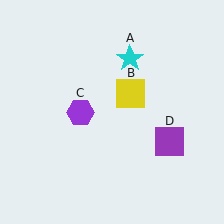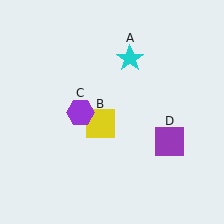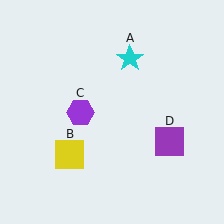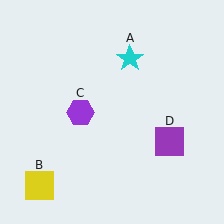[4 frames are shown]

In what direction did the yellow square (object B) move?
The yellow square (object B) moved down and to the left.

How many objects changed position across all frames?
1 object changed position: yellow square (object B).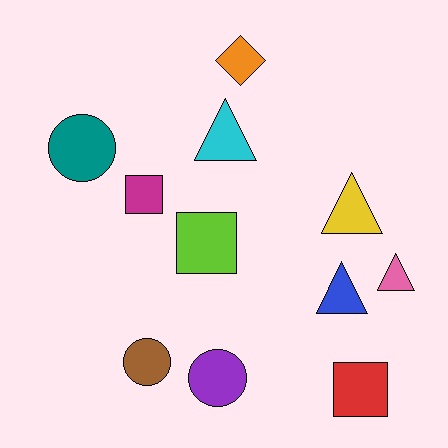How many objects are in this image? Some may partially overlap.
There are 11 objects.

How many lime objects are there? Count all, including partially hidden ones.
There is 1 lime object.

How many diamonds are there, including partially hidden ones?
There is 1 diamond.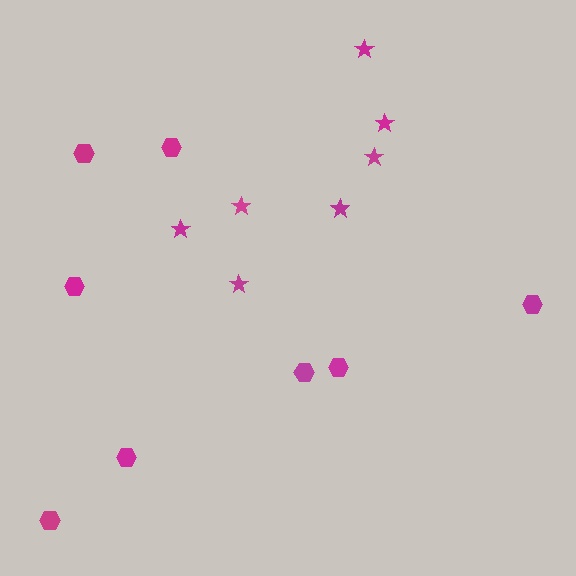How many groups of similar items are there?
There are 2 groups: one group of stars (7) and one group of hexagons (8).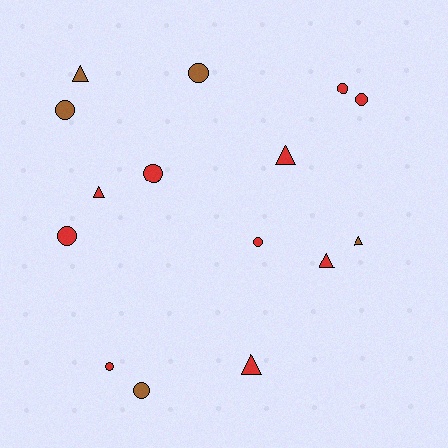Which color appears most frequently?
Red, with 10 objects.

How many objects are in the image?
There are 15 objects.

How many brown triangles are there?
There are 2 brown triangles.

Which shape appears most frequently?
Circle, with 9 objects.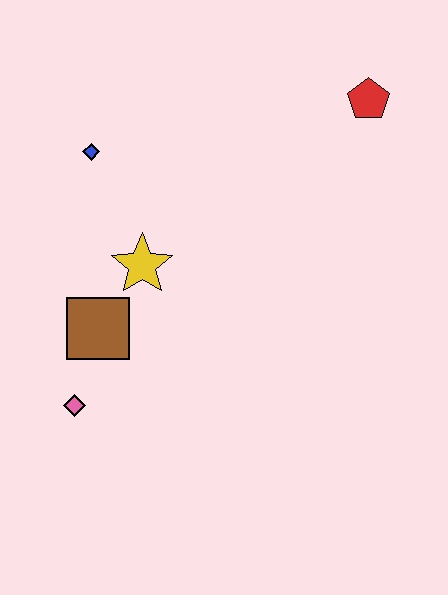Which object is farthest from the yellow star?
The red pentagon is farthest from the yellow star.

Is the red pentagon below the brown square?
No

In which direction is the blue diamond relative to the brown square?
The blue diamond is above the brown square.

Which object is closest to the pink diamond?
The brown square is closest to the pink diamond.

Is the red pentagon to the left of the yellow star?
No